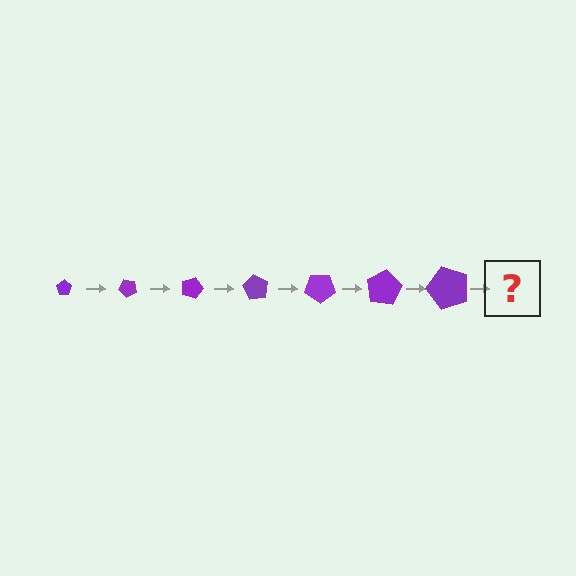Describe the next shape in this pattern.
It should be a pentagon, larger than the previous one and rotated 315 degrees from the start.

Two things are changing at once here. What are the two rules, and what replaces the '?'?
The two rules are that the pentagon grows larger each step and it rotates 45 degrees each step. The '?' should be a pentagon, larger than the previous one and rotated 315 degrees from the start.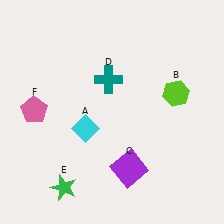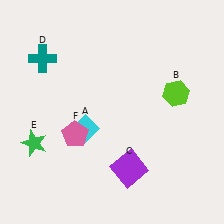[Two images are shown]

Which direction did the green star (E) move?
The green star (E) moved up.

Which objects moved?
The objects that moved are: the teal cross (D), the green star (E), the pink pentagon (F).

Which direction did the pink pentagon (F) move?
The pink pentagon (F) moved right.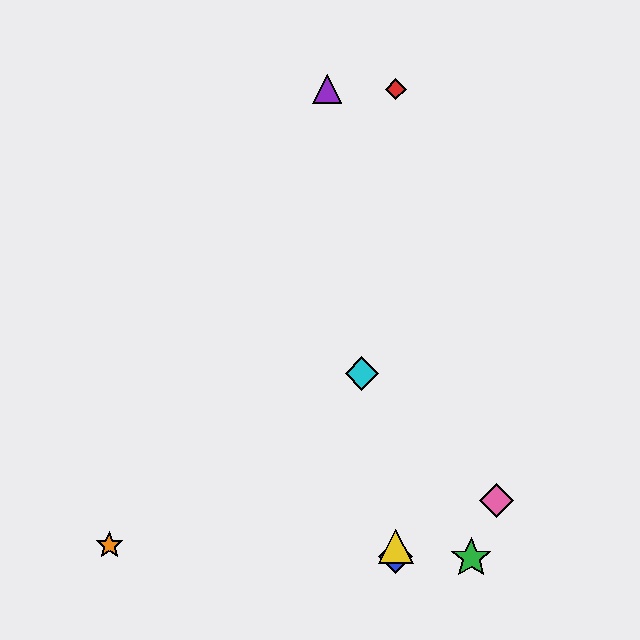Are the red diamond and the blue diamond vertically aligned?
Yes, both are at x≈396.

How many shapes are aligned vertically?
3 shapes (the red diamond, the blue diamond, the yellow triangle) are aligned vertically.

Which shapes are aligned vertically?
The red diamond, the blue diamond, the yellow triangle are aligned vertically.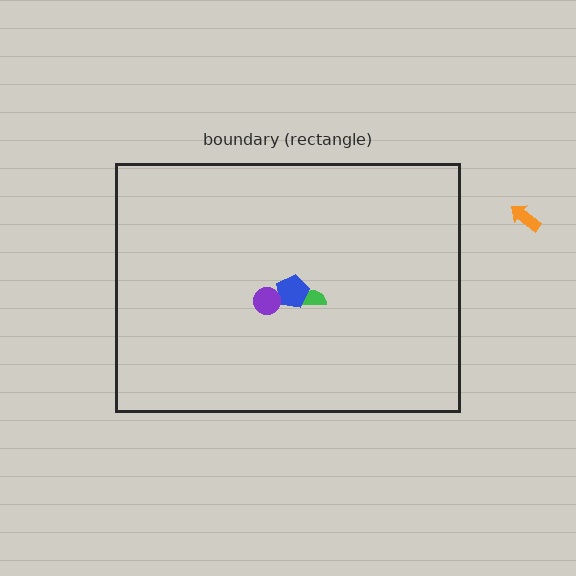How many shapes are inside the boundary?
3 inside, 1 outside.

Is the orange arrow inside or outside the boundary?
Outside.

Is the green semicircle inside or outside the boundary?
Inside.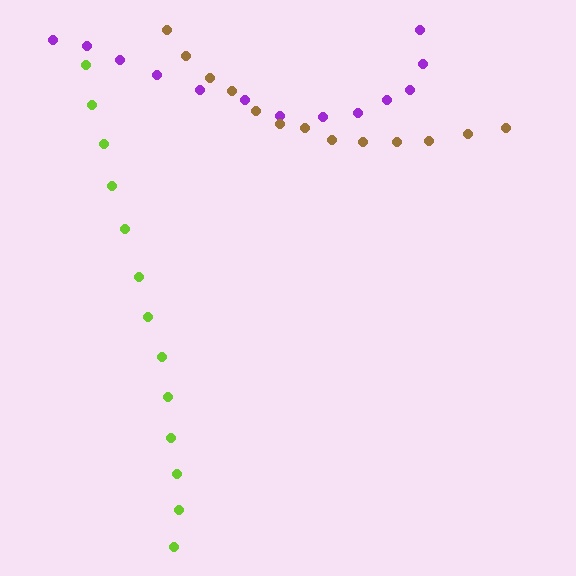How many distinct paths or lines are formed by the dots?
There are 3 distinct paths.